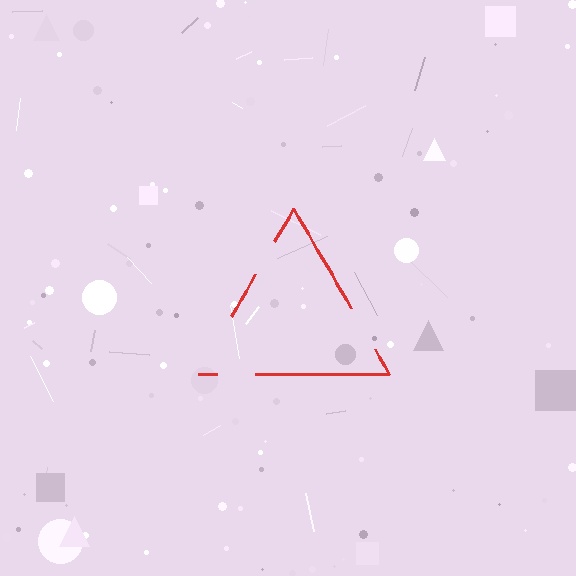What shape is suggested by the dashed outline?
The dashed outline suggests a triangle.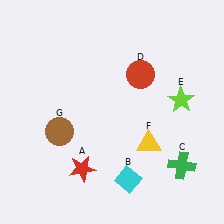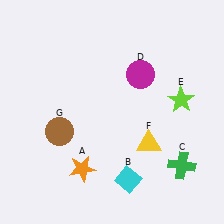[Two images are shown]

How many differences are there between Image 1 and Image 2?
There are 2 differences between the two images.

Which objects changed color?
A changed from red to orange. D changed from red to magenta.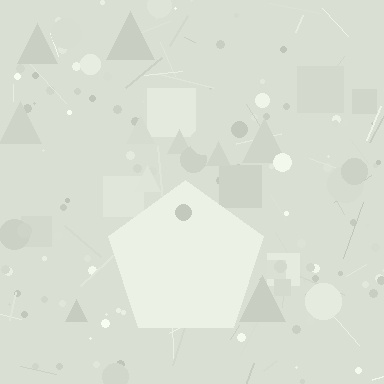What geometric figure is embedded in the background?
A pentagon is embedded in the background.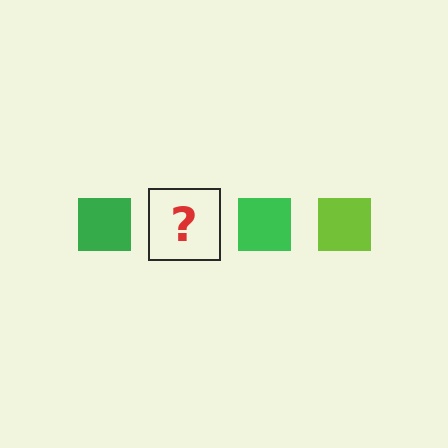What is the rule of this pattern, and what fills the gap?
The rule is that the pattern cycles through green, lime squares. The gap should be filled with a lime square.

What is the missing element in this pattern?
The missing element is a lime square.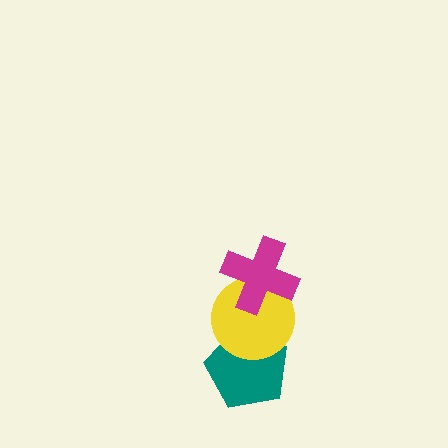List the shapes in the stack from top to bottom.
From top to bottom: the magenta cross, the yellow circle, the teal pentagon.